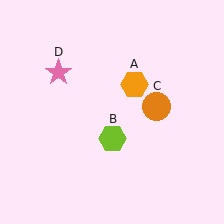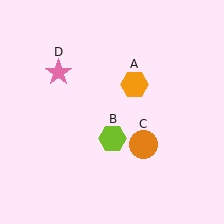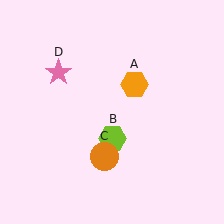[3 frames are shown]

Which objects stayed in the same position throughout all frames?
Orange hexagon (object A) and lime hexagon (object B) and pink star (object D) remained stationary.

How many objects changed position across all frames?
1 object changed position: orange circle (object C).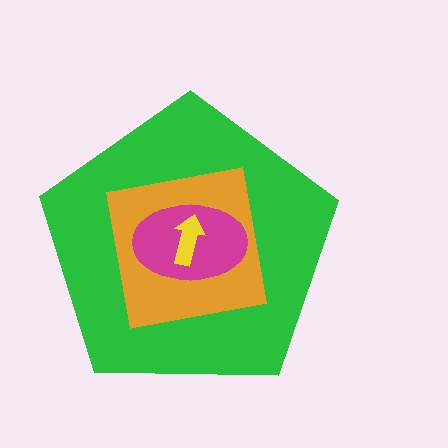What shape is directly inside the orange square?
The magenta ellipse.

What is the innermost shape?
The yellow arrow.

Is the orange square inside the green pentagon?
Yes.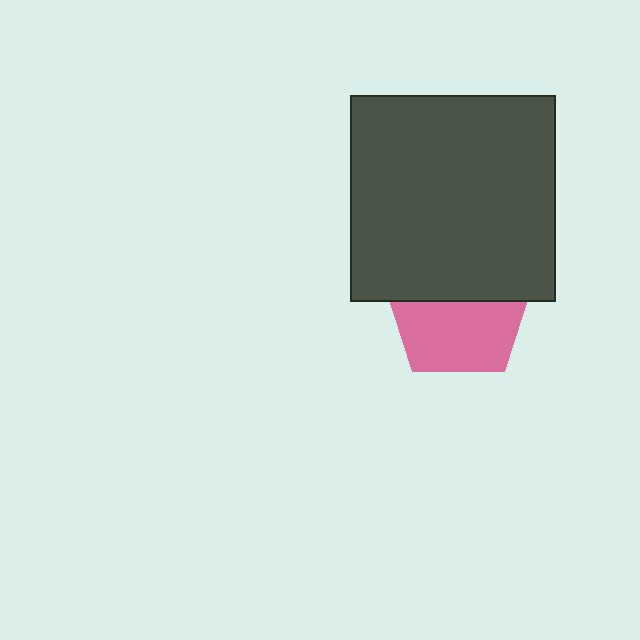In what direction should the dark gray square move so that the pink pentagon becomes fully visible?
The dark gray square should move up. That is the shortest direction to clear the overlap and leave the pink pentagon fully visible.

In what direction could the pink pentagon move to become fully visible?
The pink pentagon could move down. That would shift it out from behind the dark gray square entirely.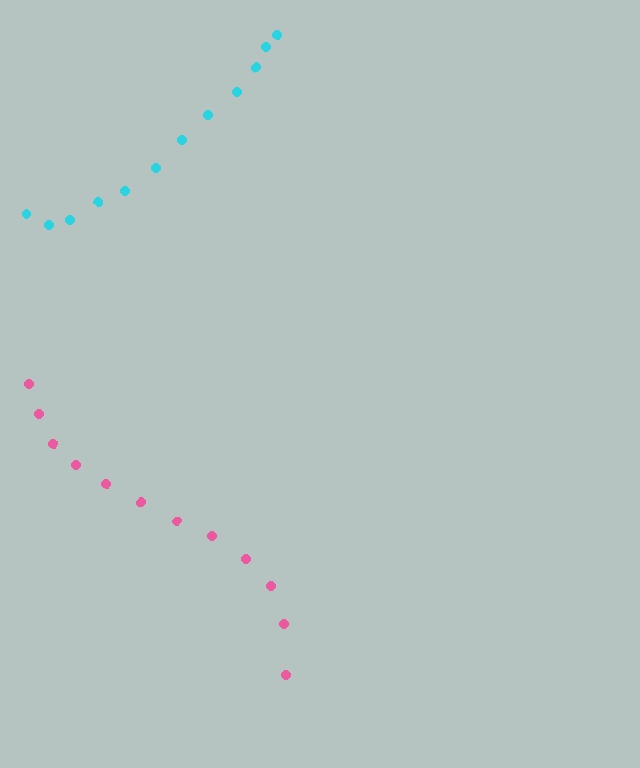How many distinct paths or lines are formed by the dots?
There are 2 distinct paths.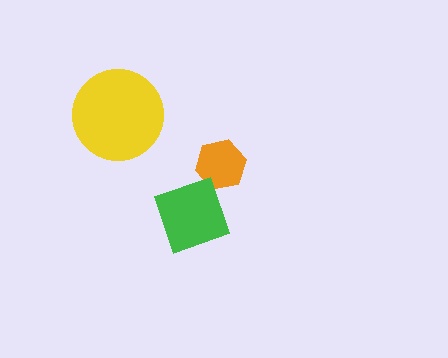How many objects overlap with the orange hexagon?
1 object overlaps with the orange hexagon.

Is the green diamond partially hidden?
No, no other shape covers it.